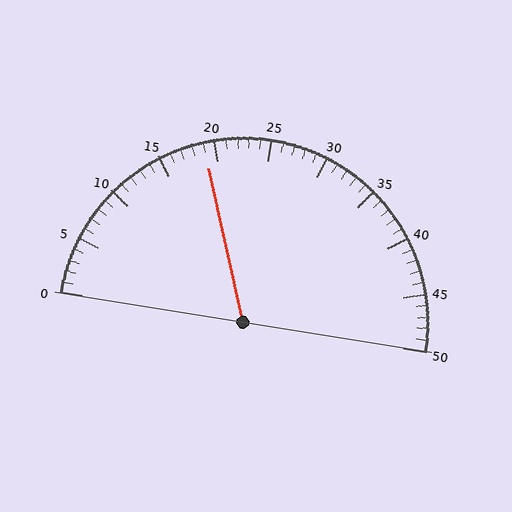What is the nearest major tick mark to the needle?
The nearest major tick mark is 20.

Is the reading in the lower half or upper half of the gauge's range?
The reading is in the lower half of the range (0 to 50).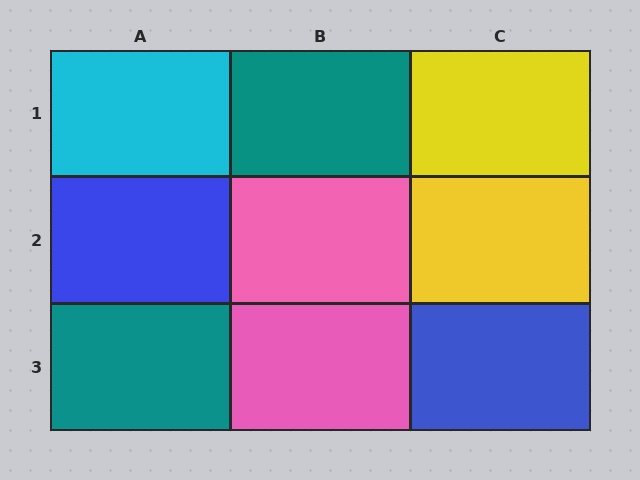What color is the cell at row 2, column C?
Yellow.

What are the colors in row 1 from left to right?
Cyan, teal, yellow.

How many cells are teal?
2 cells are teal.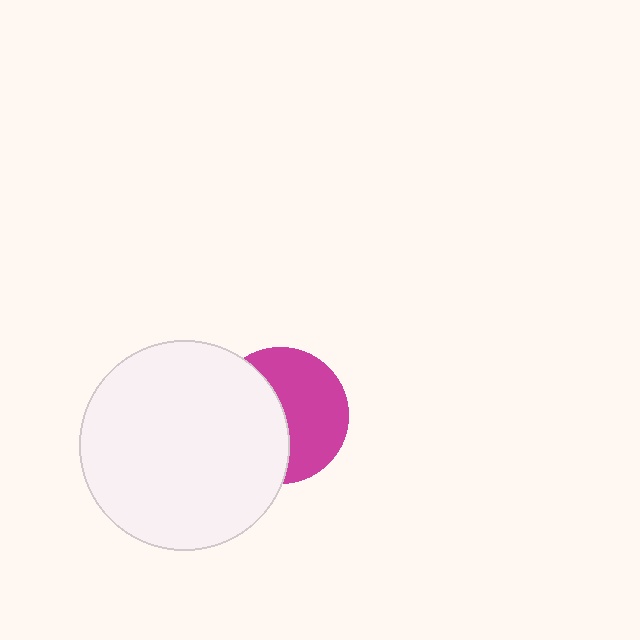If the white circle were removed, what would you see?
You would see the complete magenta circle.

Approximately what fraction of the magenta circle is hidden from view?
Roughly 47% of the magenta circle is hidden behind the white circle.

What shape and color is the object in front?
The object in front is a white circle.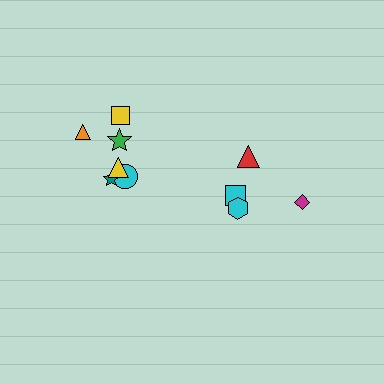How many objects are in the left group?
There are 6 objects.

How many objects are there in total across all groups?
There are 10 objects.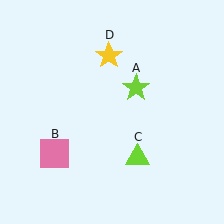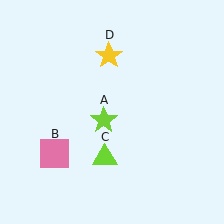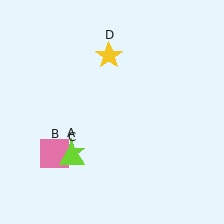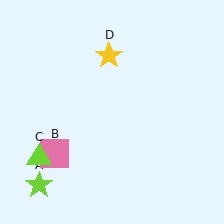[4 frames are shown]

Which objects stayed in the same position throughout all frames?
Pink square (object B) and yellow star (object D) remained stationary.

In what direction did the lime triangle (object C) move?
The lime triangle (object C) moved left.